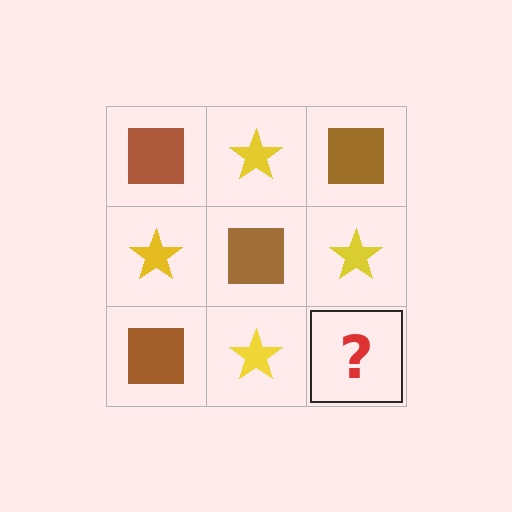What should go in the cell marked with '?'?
The missing cell should contain a brown square.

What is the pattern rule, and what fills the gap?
The rule is that it alternates brown square and yellow star in a checkerboard pattern. The gap should be filled with a brown square.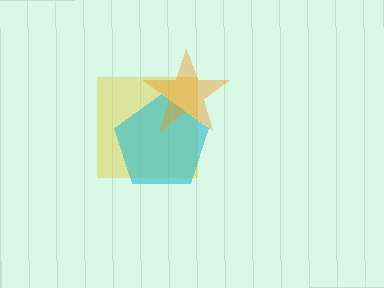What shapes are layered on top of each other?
The layered shapes are: a yellow square, a cyan pentagon, an orange star.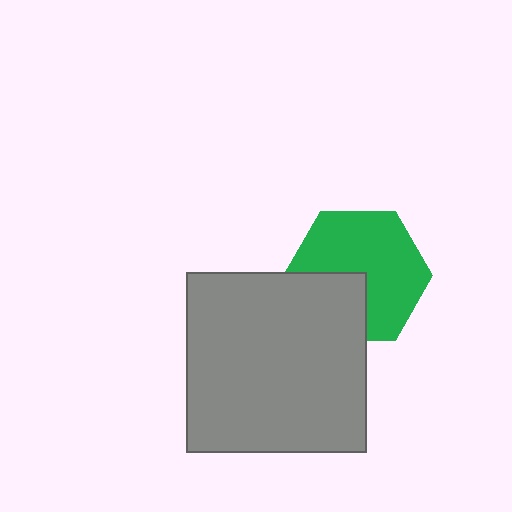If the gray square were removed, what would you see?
You would see the complete green hexagon.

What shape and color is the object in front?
The object in front is a gray square.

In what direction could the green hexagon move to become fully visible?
The green hexagon could move toward the upper-right. That would shift it out from behind the gray square entirely.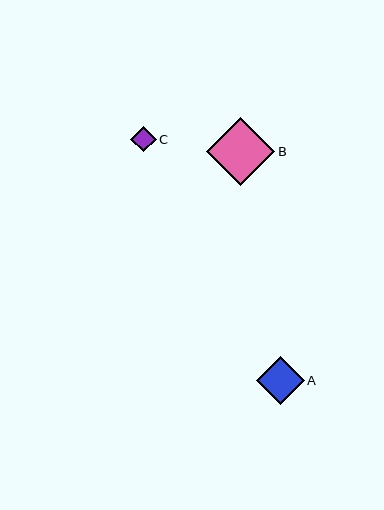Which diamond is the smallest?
Diamond C is the smallest with a size of approximately 25 pixels.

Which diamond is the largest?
Diamond B is the largest with a size of approximately 68 pixels.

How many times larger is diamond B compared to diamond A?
Diamond B is approximately 1.4 times the size of diamond A.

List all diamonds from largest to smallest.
From largest to smallest: B, A, C.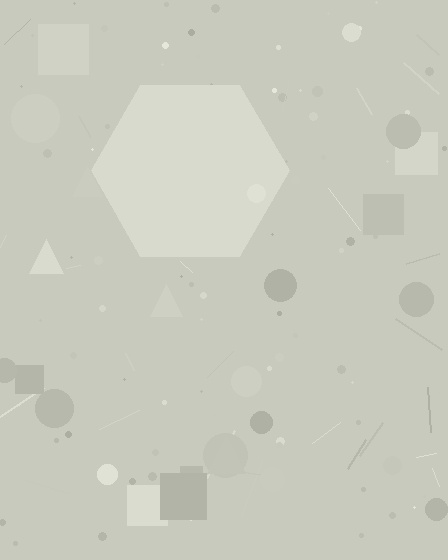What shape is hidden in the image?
A hexagon is hidden in the image.